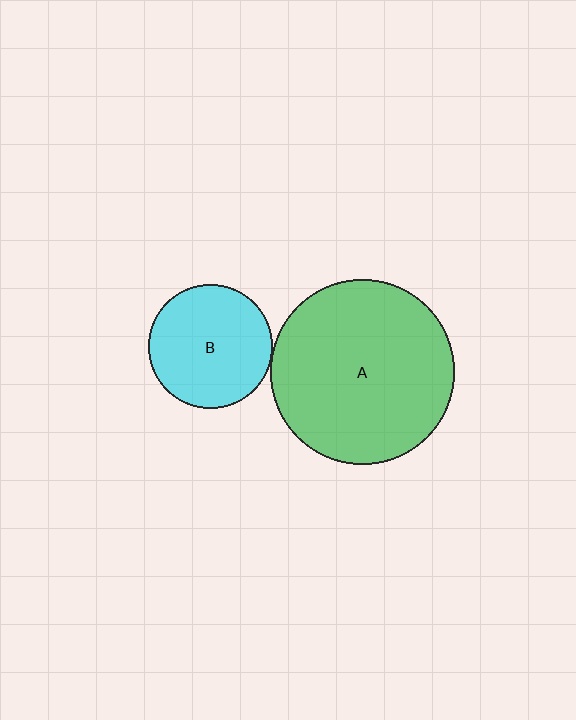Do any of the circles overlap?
No, none of the circles overlap.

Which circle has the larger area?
Circle A (green).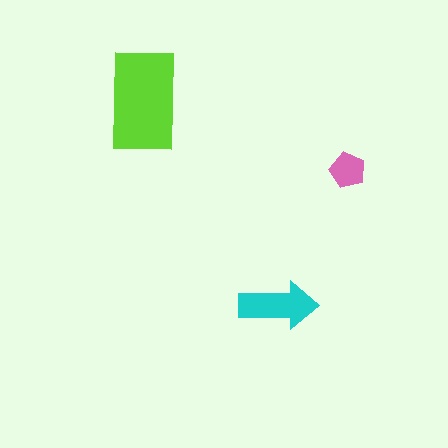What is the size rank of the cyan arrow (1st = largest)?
2nd.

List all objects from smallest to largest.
The pink pentagon, the cyan arrow, the lime rectangle.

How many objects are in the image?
There are 3 objects in the image.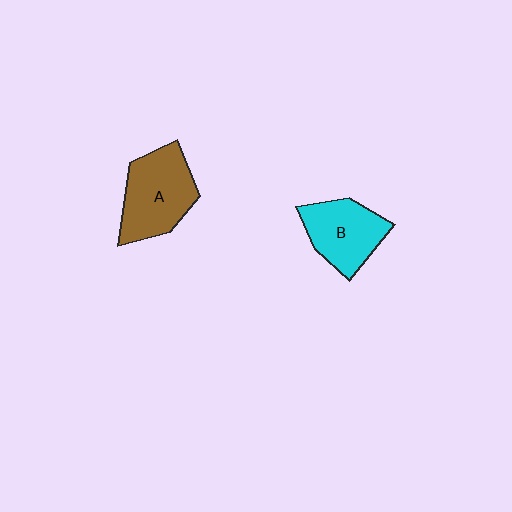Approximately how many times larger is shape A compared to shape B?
Approximately 1.2 times.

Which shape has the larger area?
Shape A (brown).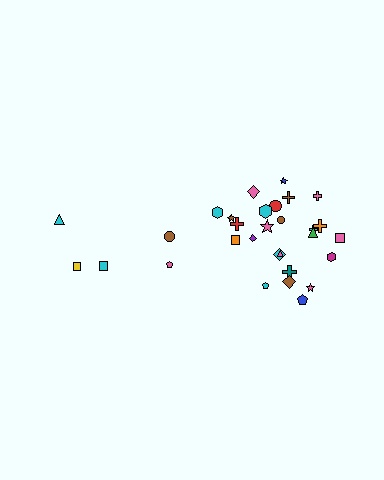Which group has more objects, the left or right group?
The right group.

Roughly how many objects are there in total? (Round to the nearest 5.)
Roughly 30 objects in total.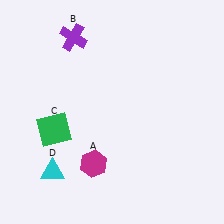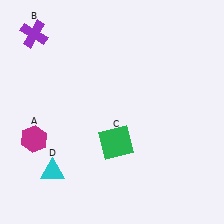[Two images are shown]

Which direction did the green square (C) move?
The green square (C) moved right.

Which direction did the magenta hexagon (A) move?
The magenta hexagon (A) moved left.